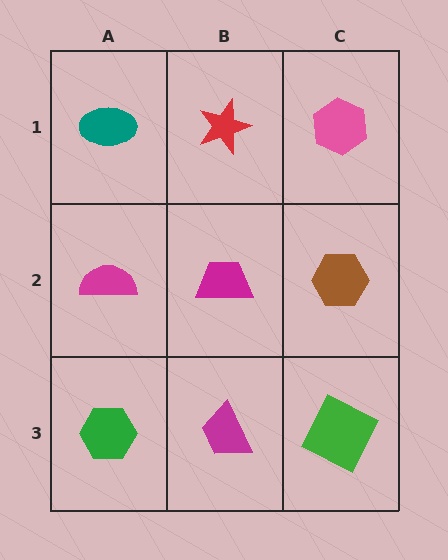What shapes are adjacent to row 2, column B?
A red star (row 1, column B), a magenta trapezoid (row 3, column B), a magenta semicircle (row 2, column A), a brown hexagon (row 2, column C).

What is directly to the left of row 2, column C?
A magenta trapezoid.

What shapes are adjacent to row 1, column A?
A magenta semicircle (row 2, column A), a red star (row 1, column B).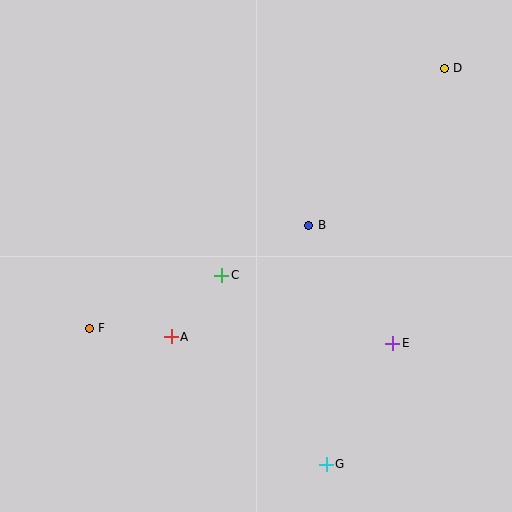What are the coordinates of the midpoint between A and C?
The midpoint between A and C is at (197, 306).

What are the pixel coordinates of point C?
Point C is at (222, 275).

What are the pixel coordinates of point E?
Point E is at (393, 343).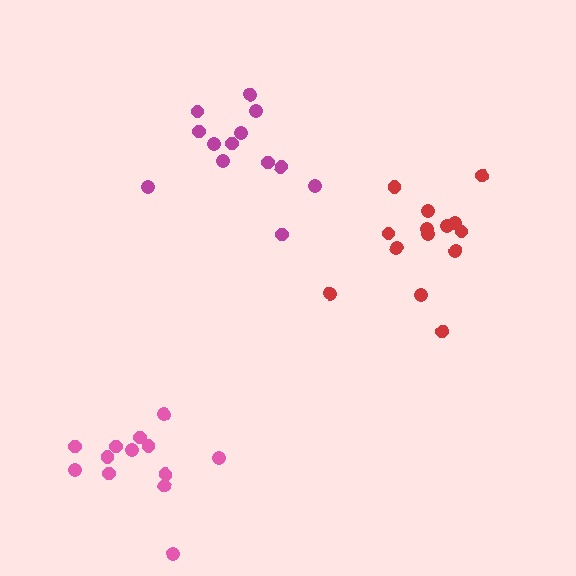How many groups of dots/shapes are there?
There are 3 groups.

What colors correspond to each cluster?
The clusters are colored: pink, red, magenta.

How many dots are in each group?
Group 1: 13 dots, Group 2: 14 dots, Group 3: 13 dots (40 total).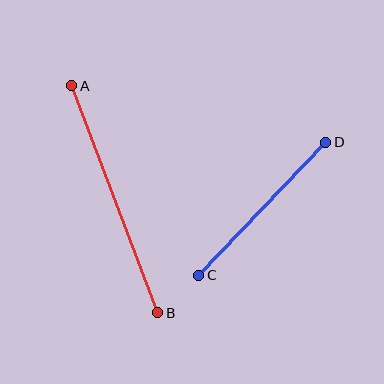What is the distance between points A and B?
The distance is approximately 242 pixels.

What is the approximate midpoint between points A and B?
The midpoint is at approximately (115, 199) pixels.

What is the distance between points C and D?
The distance is approximately 184 pixels.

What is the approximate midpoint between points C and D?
The midpoint is at approximately (262, 209) pixels.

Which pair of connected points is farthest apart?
Points A and B are farthest apart.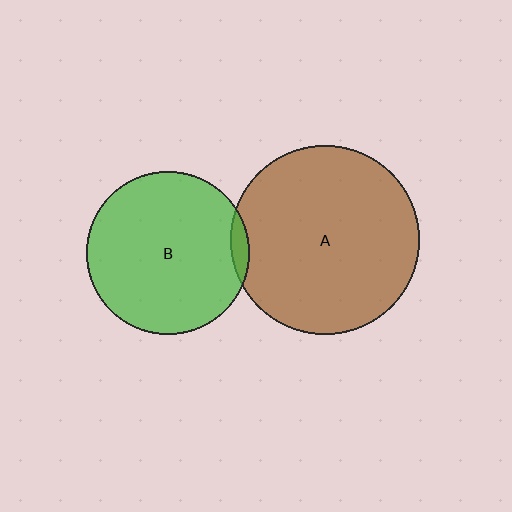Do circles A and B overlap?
Yes.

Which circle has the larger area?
Circle A (brown).